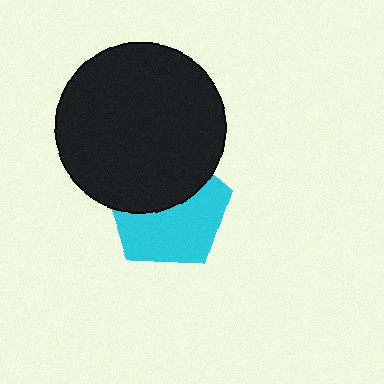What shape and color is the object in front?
The object in front is a black circle.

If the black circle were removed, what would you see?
You would see the complete cyan pentagon.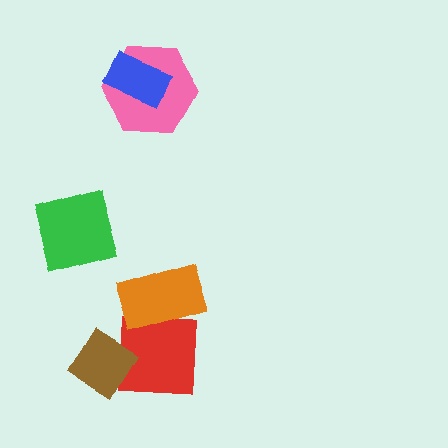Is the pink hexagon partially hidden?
Yes, it is partially covered by another shape.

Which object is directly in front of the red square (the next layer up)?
The brown diamond is directly in front of the red square.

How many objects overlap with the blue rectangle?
1 object overlaps with the blue rectangle.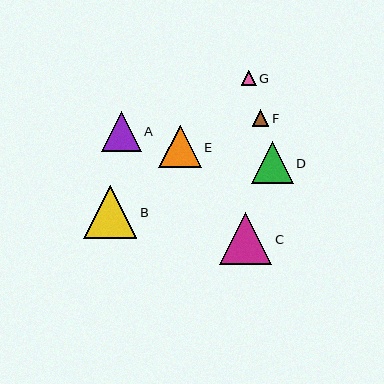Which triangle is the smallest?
Triangle G is the smallest with a size of approximately 15 pixels.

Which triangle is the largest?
Triangle B is the largest with a size of approximately 53 pixels.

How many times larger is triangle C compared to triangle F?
Triangle C is approximately 3.1 times the size of triangle F.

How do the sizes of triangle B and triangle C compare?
Triangle B and triangle C are approximately the same size.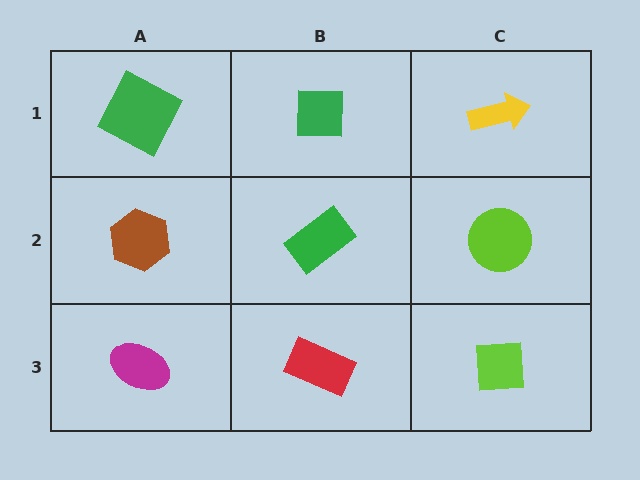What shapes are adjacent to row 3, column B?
A green rectangle (row 2, column B), a magenta ellipse (row 3, column A), a lime square (row 3, column C).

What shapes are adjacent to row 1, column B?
A green rectangle (row 2, column B), a green square (row 1, column A), a yellow arrow (row 1, column C).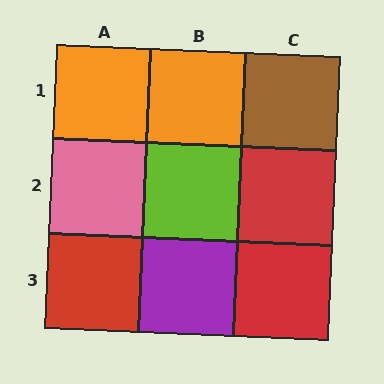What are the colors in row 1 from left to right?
Orange, orange, brown.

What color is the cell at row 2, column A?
Pink.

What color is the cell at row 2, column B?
Lime.